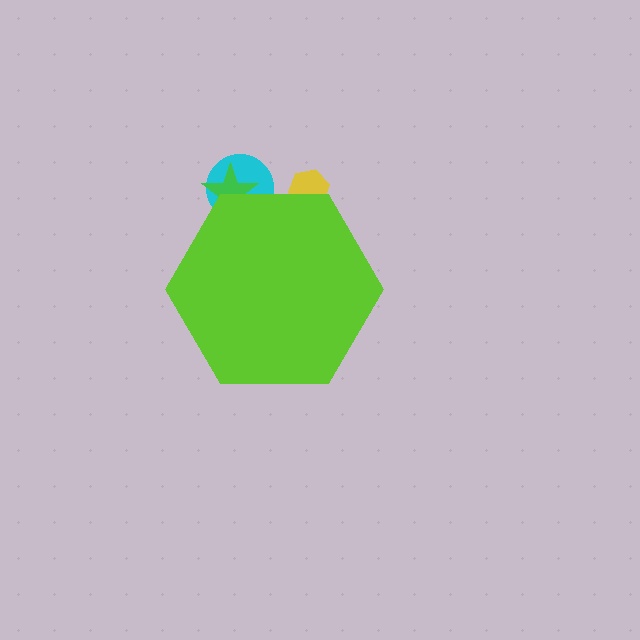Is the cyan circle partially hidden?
Yes, the cyan circle is partially hidden behind the lime hexagon.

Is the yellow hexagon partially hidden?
Yes, the yellow hexagon is partially hidden behind the lime hexagon.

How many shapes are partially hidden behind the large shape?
3 shapes are partially hidden.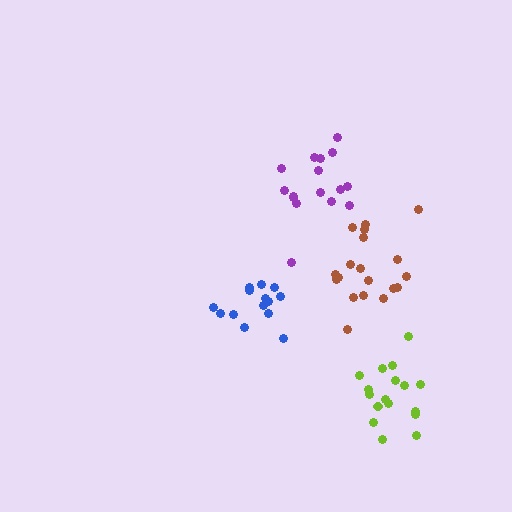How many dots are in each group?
Group 1: 14 dots, Group 2: 19 dots, Group 3: 16 dots, Group 4: 17 dots (66 total).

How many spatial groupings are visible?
There are 4 spatial groupings.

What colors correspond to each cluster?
The clusters are colored: blue, brown, purple, lime.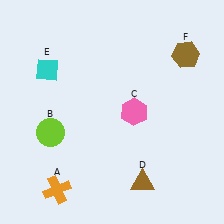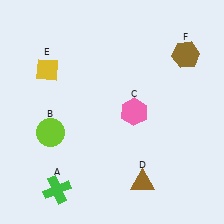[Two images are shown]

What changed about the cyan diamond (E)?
In Image 1, E is cyan. In Image 2, it changed to yellow.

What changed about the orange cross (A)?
In Image 1, A is orange. In Image 2, it changed to green.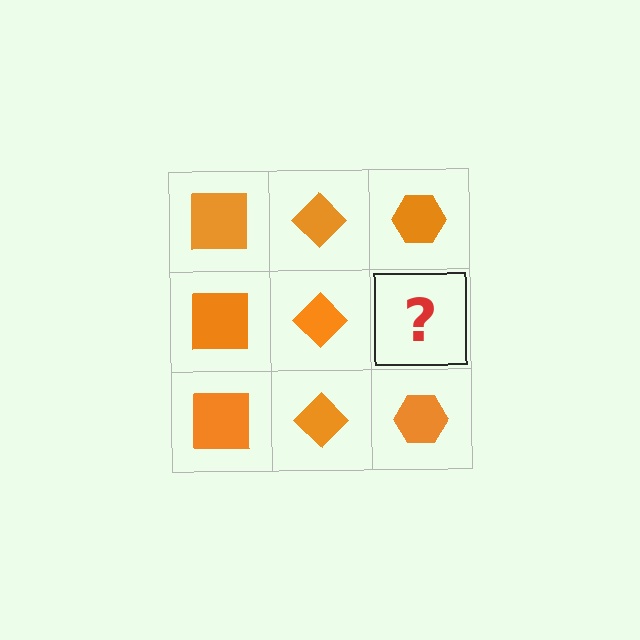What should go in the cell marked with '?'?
The missing cell should contain an orange hexagon.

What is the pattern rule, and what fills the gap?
The rule is that each column has a consistent shape. The gap should be filled with an orange hexagon.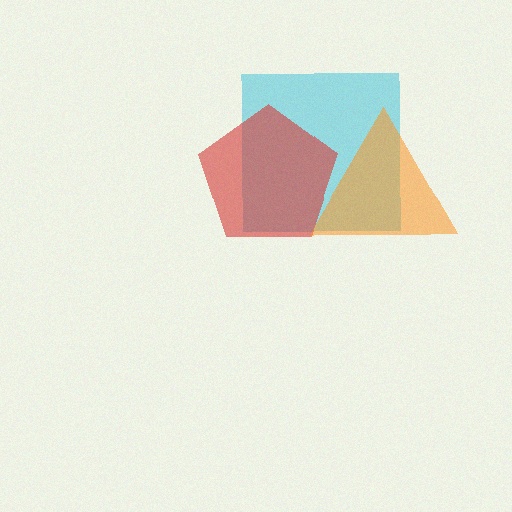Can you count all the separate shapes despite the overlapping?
Yes, there are 3 separate shapes.